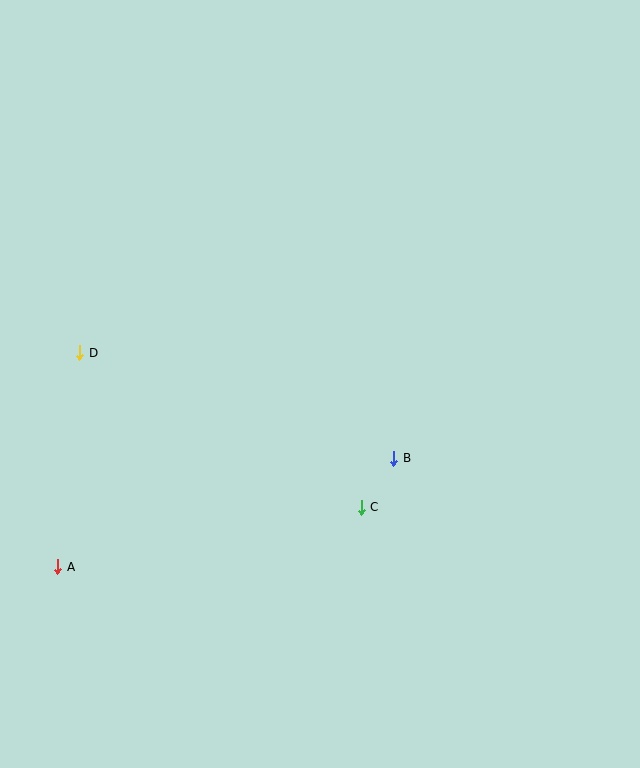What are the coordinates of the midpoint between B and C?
The midpoint between B and C is at (378, 483).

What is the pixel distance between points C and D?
The distance between C and D is 321 pixels.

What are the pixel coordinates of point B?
Point B is at (394, 458).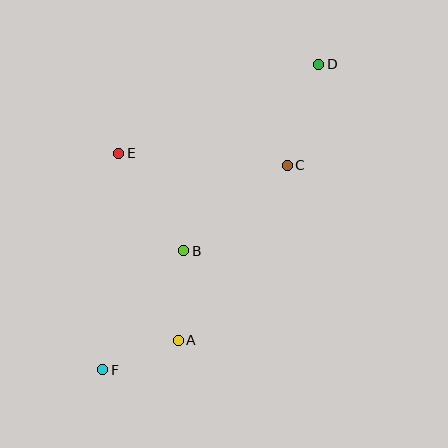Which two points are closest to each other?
Points A and F are closest to each other.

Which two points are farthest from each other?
Points D and F are farthest from each other.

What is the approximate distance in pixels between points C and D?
The distance between C and D is approximately 106 pixels.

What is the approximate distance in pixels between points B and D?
The distance between B and D is approximately 230 pixels.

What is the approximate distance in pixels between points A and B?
The distance between A and B is approximately 90 pixels.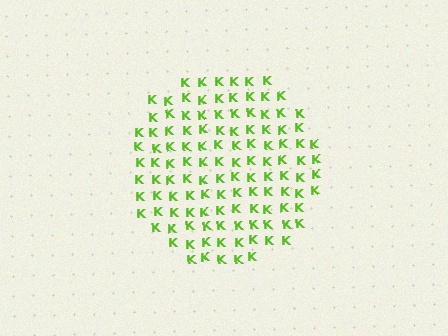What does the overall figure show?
The overall figure shows a circle.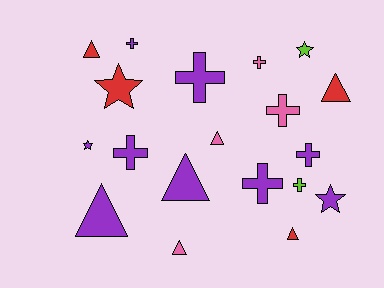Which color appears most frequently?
Purple, with 9 objects.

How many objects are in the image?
There are 19 objects.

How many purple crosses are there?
There are 5 purple crosses.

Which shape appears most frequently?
Cross, with 8 objects.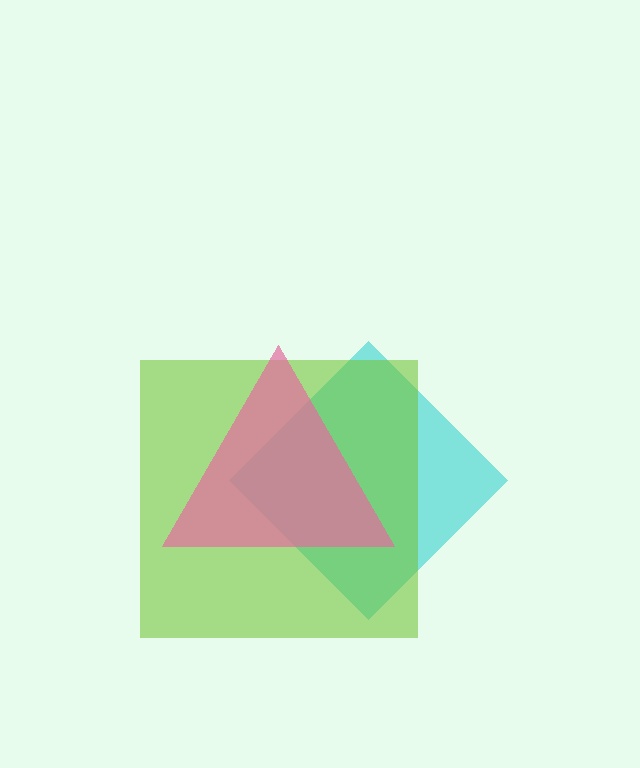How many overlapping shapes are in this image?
There are 3 overlapping shapes in the image.